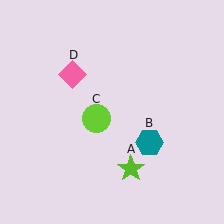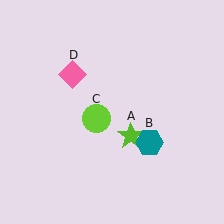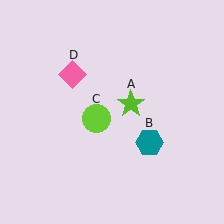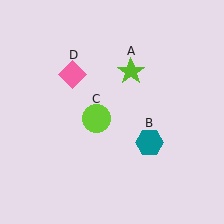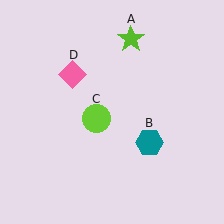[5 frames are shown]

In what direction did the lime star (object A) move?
The lime star (object A) moved up.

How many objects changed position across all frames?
1 object changed position: lime star (object A).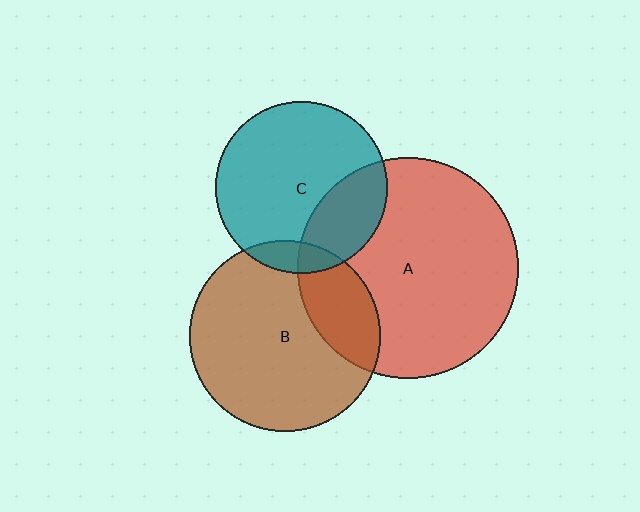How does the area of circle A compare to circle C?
Approximately 1.6 times.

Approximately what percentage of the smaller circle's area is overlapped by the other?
Approximately 10%.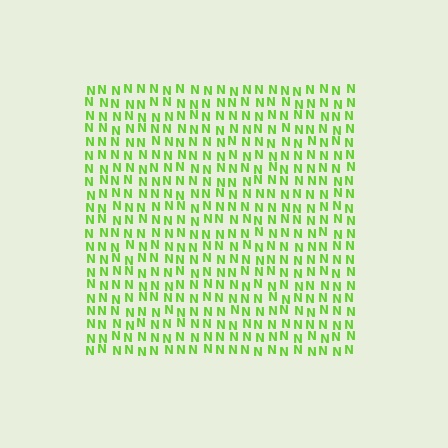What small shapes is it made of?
It is made of small letter N's.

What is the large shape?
The large shape is a square.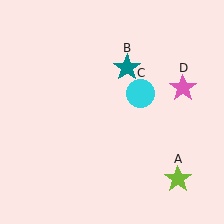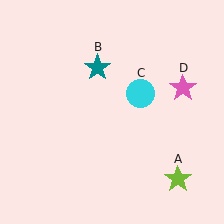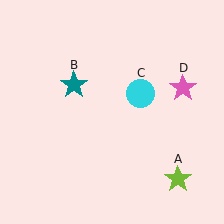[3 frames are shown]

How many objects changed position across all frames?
1 object changed position: teal star (object B).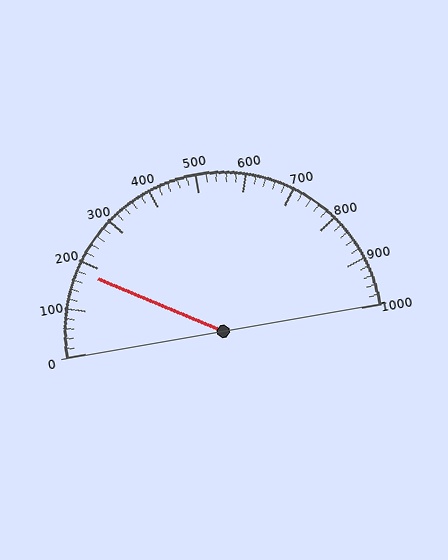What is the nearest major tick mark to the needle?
The nearest major tick mark is 200.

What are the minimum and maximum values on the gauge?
The gauge ranges from 0 to 1000.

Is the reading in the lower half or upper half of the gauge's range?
The reading is in the lower half of the range (0 to 1000).